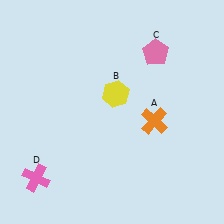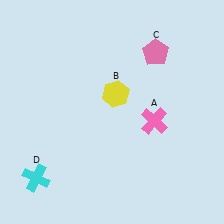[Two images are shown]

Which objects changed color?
A changed from orange to pink. D changed from pink to cyan.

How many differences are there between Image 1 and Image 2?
There are 2 differences between the two images.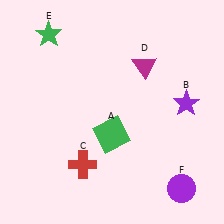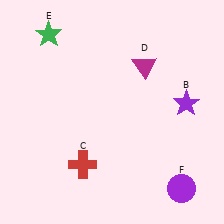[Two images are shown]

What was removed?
The green square (A) was removed in Image 2.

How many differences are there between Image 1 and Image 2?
There is 1 difference between the two images.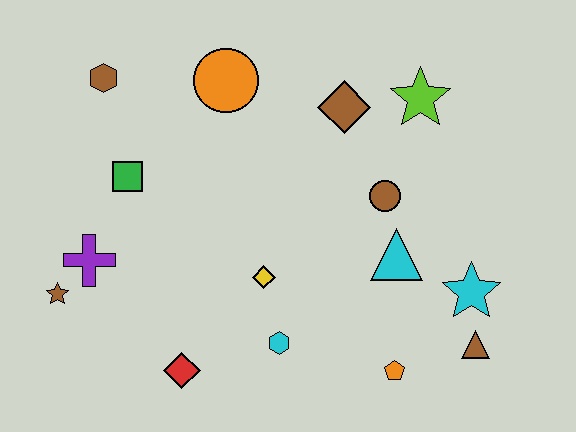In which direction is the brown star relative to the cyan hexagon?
The brown star is to the left of the cyan hexagon.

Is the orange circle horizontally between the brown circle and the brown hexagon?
Yes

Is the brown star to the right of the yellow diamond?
No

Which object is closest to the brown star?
The purple cross is closest to the brown star.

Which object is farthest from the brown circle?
The brown star is farthest from the brown circle.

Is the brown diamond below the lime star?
Yes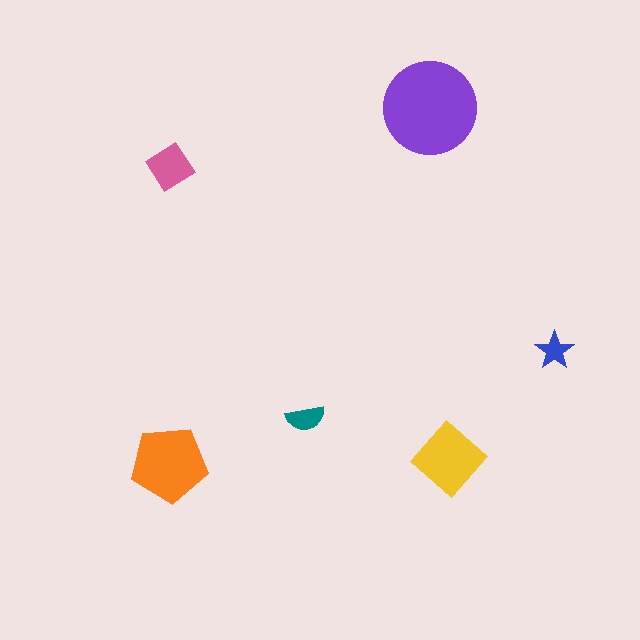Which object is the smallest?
The blue star.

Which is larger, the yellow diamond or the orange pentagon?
The orange pentagon.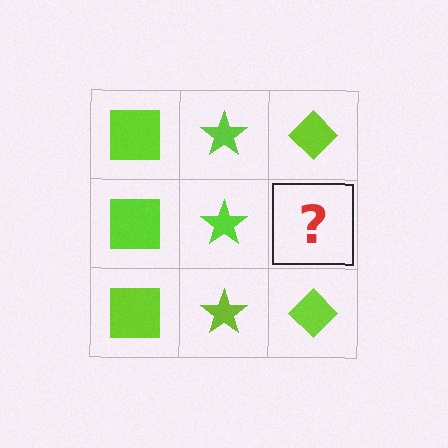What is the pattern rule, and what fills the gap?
The rule is that each column has a consistent shape. The gap should be filled with a lime diamond.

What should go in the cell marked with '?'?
The missing cell should contain a lime diamond.